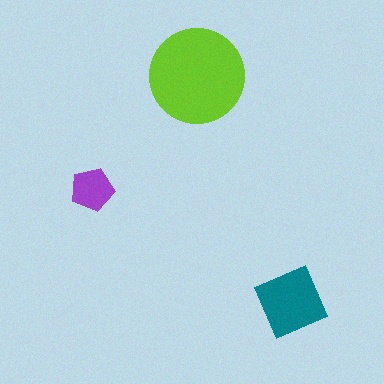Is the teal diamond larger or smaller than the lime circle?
Smaller.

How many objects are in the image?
There are 3 objects in the image.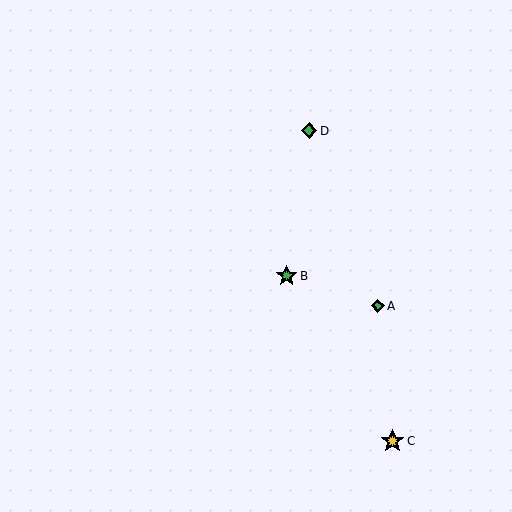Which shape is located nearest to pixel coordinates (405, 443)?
The yellow star (labeled C) at (393, 441) is nearest to that location.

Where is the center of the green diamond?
The center of the green diamond is at (309, 131).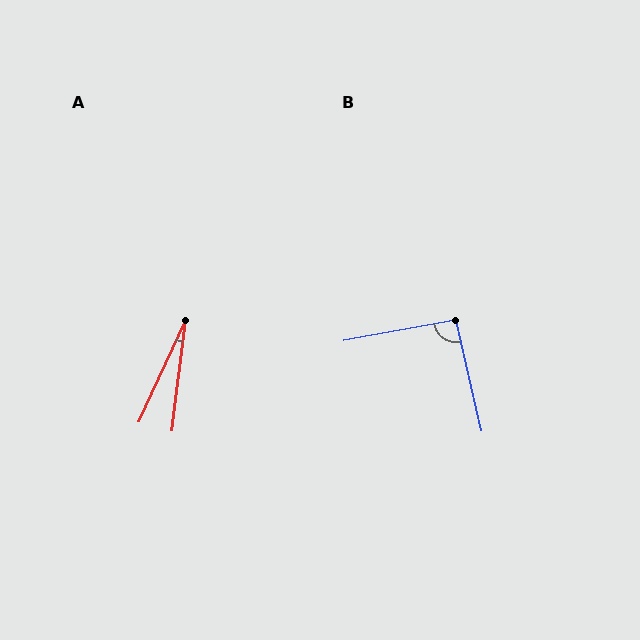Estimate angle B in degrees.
Approximately 92 degrees.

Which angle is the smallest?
A, at approximately 18 degrees.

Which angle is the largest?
B, at approximately 92 degrees.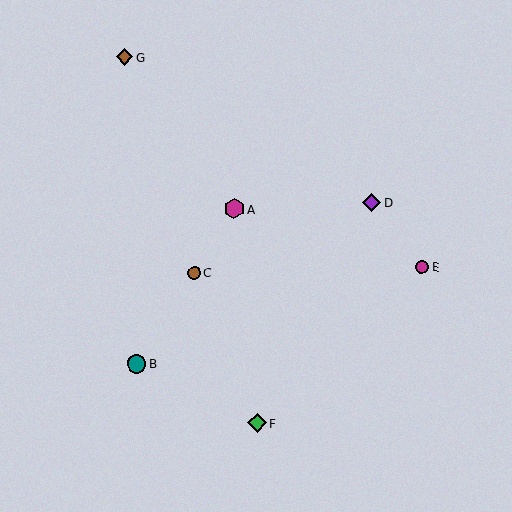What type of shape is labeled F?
Shape F is a green diamond.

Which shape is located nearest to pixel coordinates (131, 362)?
The teal circle (labeled B) at (137, 364) is nearest to that location.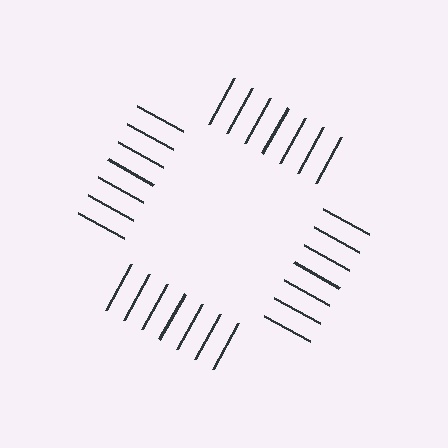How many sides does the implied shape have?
4 sides — the line-ends trace a square.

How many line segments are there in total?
28 — 7 along each of the 4 edges.